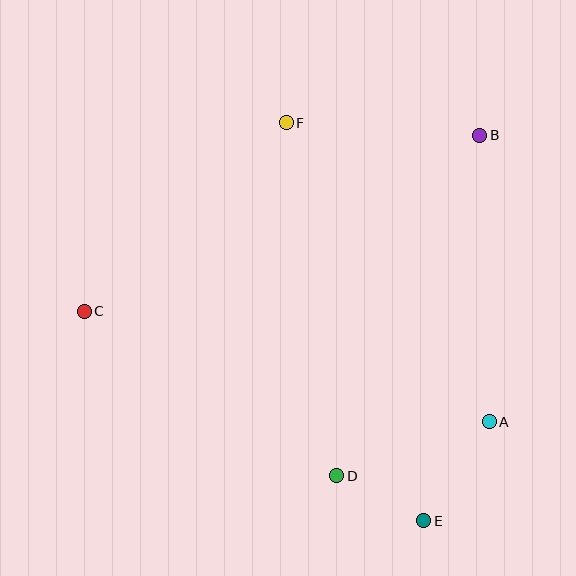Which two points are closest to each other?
Points D and E are closest to each other.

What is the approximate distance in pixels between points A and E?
The distance between A and E is approximately 119 pixels.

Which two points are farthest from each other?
Points B and C are farthest from each other.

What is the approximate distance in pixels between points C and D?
The distance between C and D is approximately 302 pixels.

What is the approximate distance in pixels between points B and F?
The distance between B and F is approximately 194 pixels.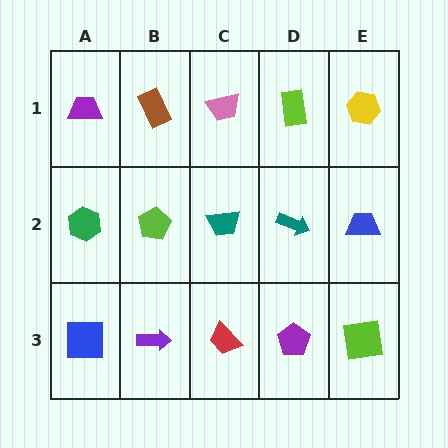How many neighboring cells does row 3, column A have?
2.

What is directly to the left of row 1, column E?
A lime rectangle.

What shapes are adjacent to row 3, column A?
A green hexagon (row 2, column A), a purple arrow (row 3, column B).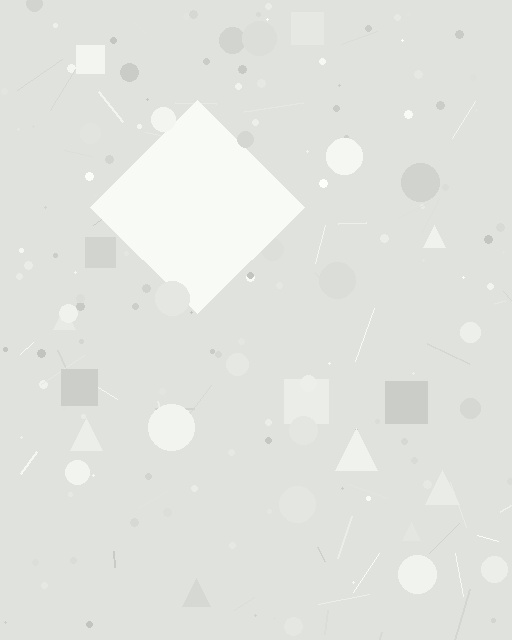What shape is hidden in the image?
A diamond is hidden in the image.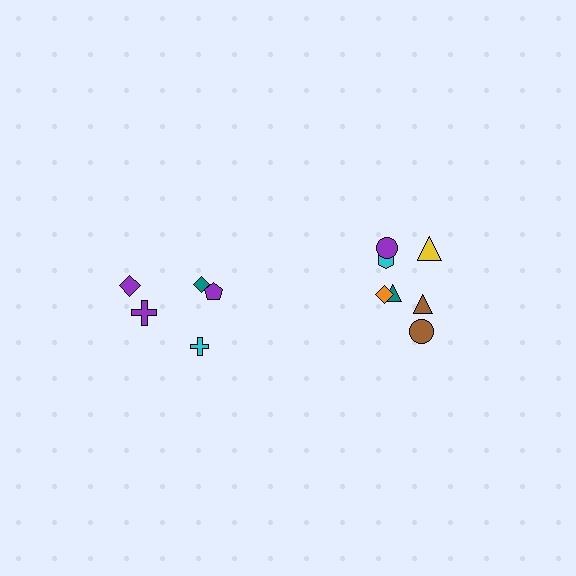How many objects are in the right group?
There are 7 objects.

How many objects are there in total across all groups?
There are 12 objects.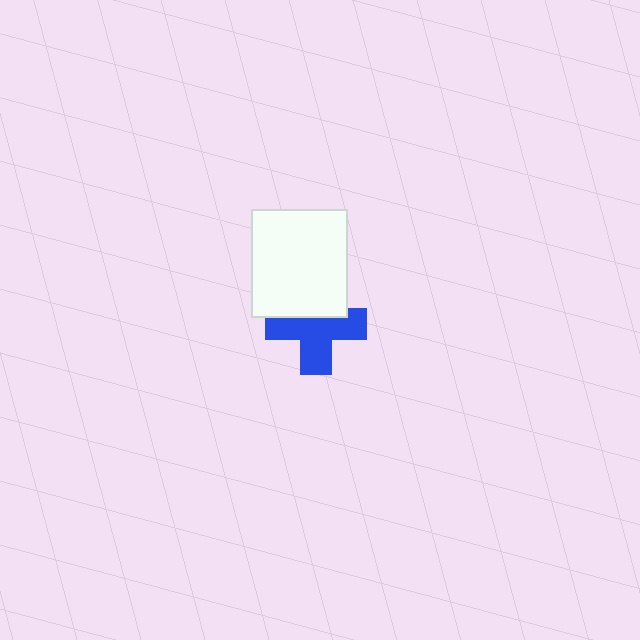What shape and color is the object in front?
The object in front is a white rectangle.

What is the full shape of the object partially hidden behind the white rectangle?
The partially hidden object is a blue cross.